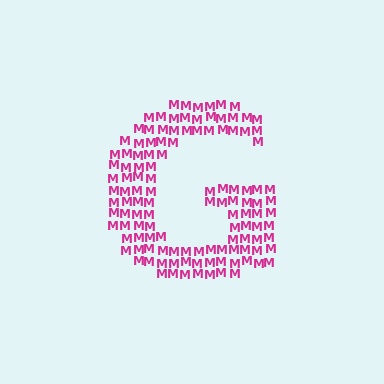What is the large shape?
The large shape is the letter G.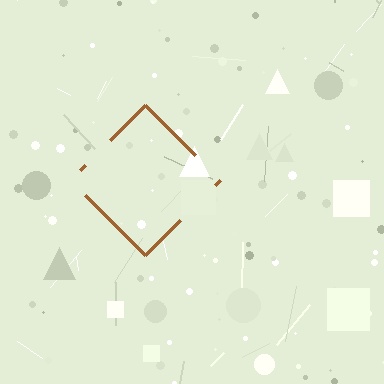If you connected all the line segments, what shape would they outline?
They would outline a diamond.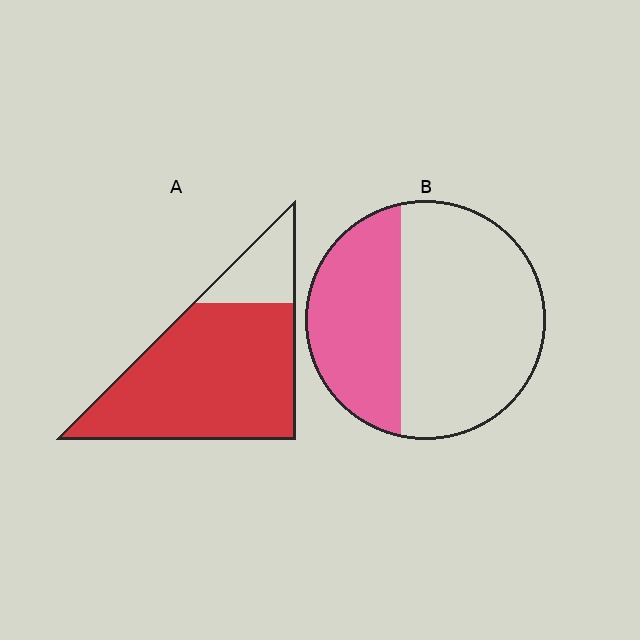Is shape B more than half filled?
No.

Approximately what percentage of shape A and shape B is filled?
A is approximately 80% and B is approximately 35%.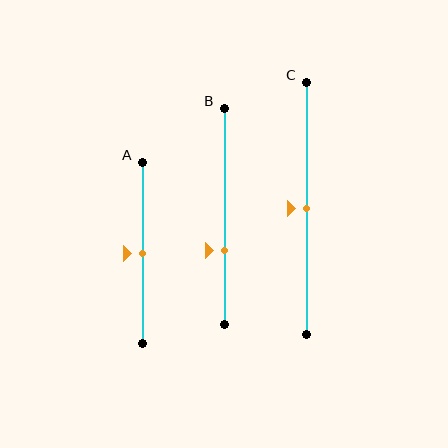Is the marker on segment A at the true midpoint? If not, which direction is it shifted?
Yes, the marker on segment A is at the true midpoint.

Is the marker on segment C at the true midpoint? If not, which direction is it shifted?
Yes, the marker on segment C is at the true midpoint.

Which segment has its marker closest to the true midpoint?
Segment A has its marker closest to the true midpoint.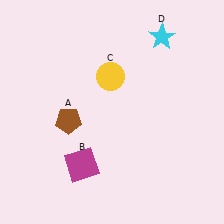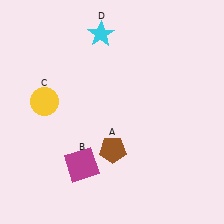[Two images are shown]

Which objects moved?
The objects that moved are: the brown pentagon (A), the yellow circle (C), the cyan star (D).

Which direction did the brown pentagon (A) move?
The brown pentagon (A) moved right.